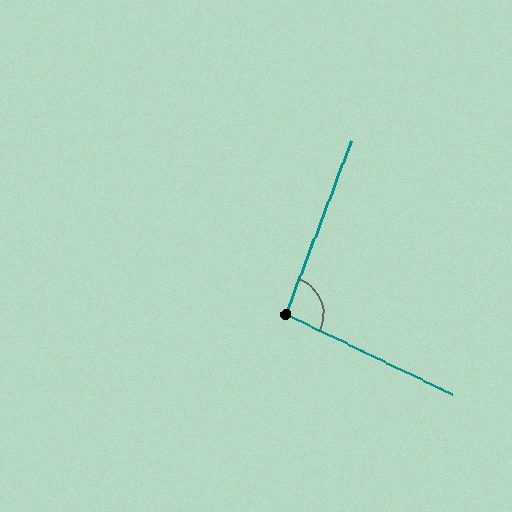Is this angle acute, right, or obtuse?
It is approximately a right angle.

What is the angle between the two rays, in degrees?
Approximately 95 degrees.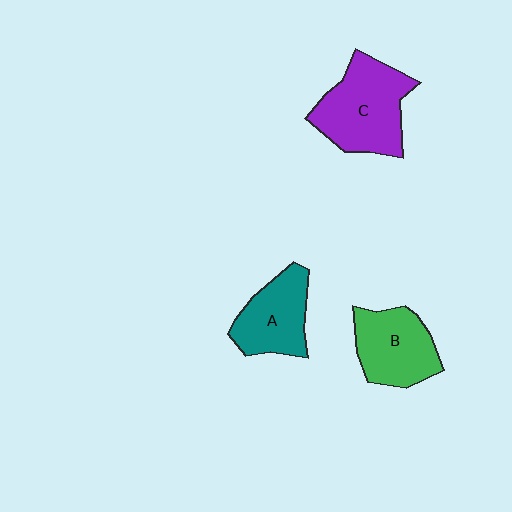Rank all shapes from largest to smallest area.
From largest to smallest: C (purple), B (green), A (teal).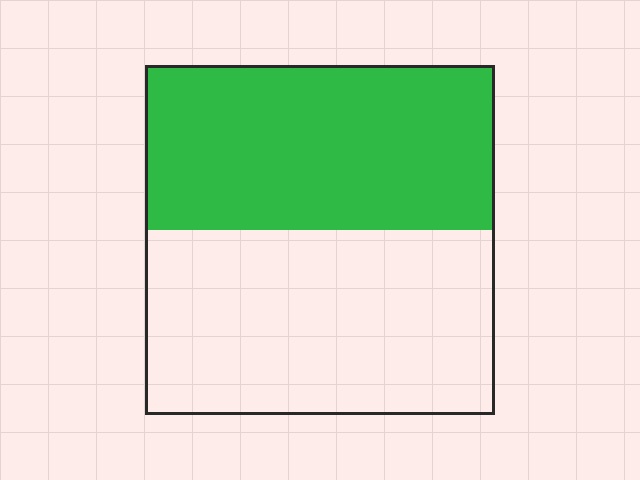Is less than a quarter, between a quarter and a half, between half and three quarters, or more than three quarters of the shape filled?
Between a quarter and a half.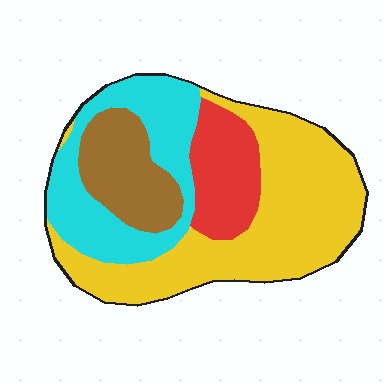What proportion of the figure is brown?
Brown takes up less than a quarter of the figure.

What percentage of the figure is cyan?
Cyan takes up about one quarter (1/4) of the figure.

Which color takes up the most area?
Yellow, at roughly 45%.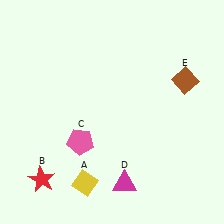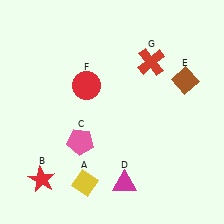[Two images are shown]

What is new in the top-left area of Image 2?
A red circle (F) was added in the top-left area of Image 2.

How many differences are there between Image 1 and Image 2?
There are 2 differences between the two images.